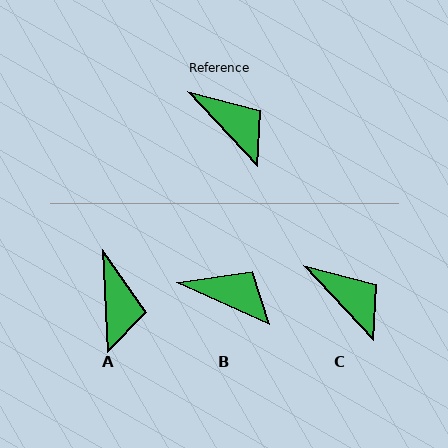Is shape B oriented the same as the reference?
No, it is off by about 22 degrees.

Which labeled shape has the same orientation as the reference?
C.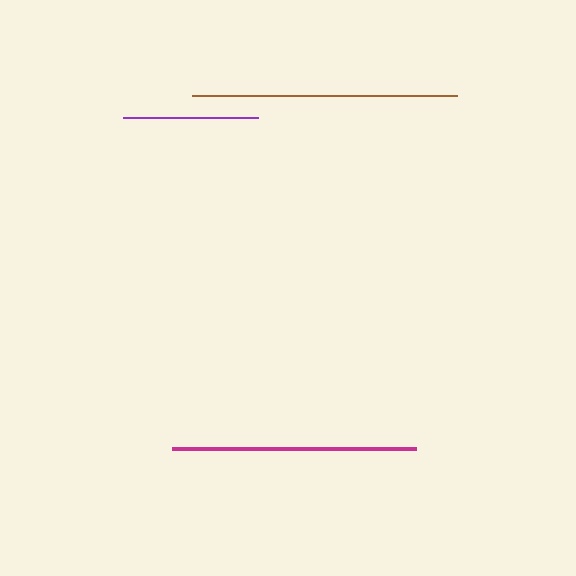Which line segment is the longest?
The brown line is the longest at approximately 265 pixels.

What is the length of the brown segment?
The brown segment is approximately 265 pixels long.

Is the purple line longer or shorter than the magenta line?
The magenta line is longer than the purple line.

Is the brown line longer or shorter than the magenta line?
The brown line is longer than the magenta line.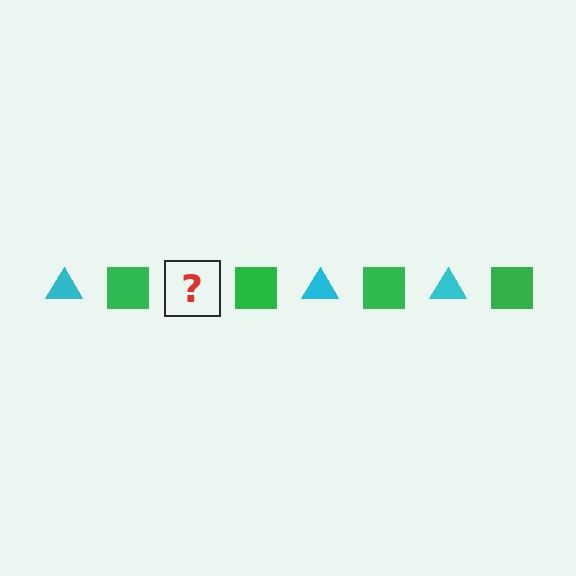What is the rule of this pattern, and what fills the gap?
The rule is that the pattern alternates between cyan triangle and green square. The gap should be filled with a cyan triangle.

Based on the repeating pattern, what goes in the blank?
The blank should be a cyan triangle.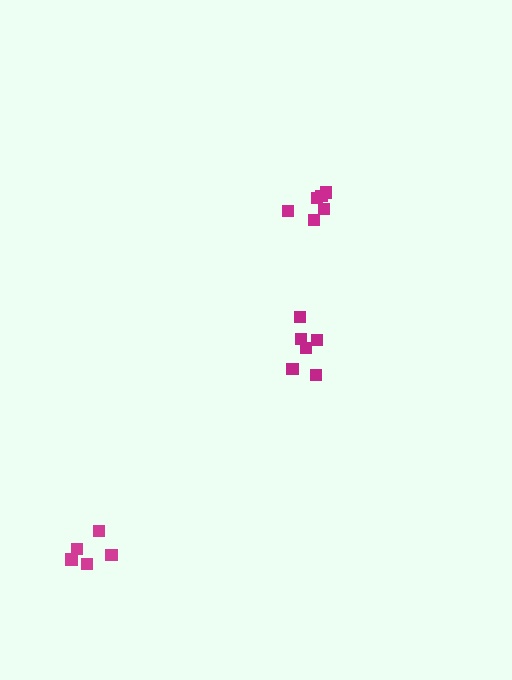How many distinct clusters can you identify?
There are 3 distinct clusters.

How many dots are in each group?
Group 1: 6 dots, Group 2: 5 dots, Group 3: 6 dots (17 total).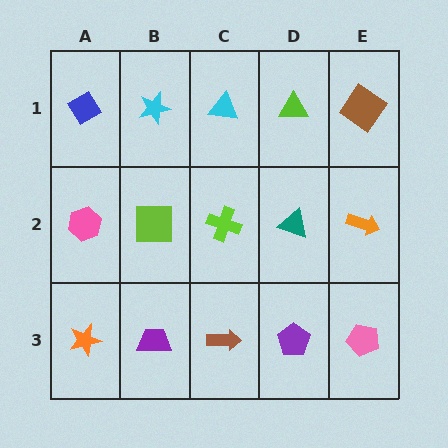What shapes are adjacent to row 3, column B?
A lime square (row 2, column B), an orange star (row 3, column A), a brown arrow (row 3, column C).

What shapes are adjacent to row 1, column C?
A lime cross (row 2, column C), a cyan star (row 1, column B), a lime triangle (row 1, column D).